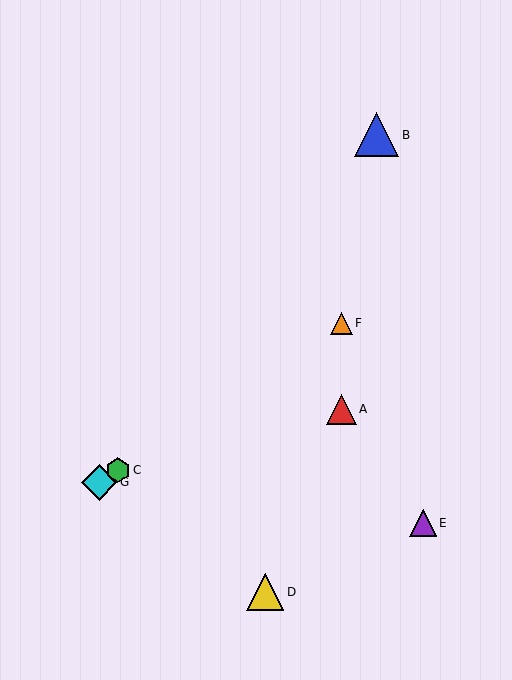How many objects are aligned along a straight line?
3 objects (C, F, G) are aligned along a straight line.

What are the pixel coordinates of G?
Object G is at (99, 482).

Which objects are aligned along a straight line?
Objects C, F, G are aligned along a straight line.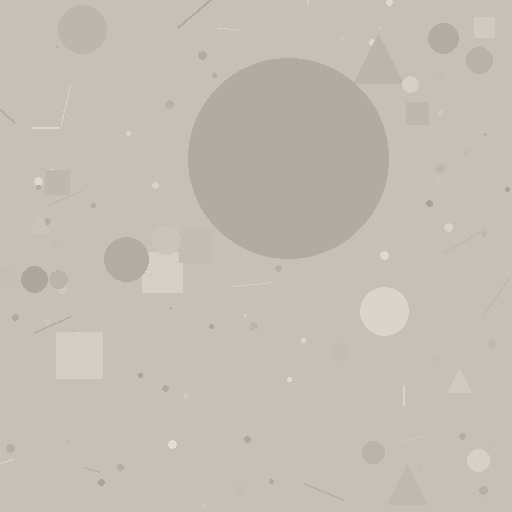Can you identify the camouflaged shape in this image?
The camouflaged shape is a circle.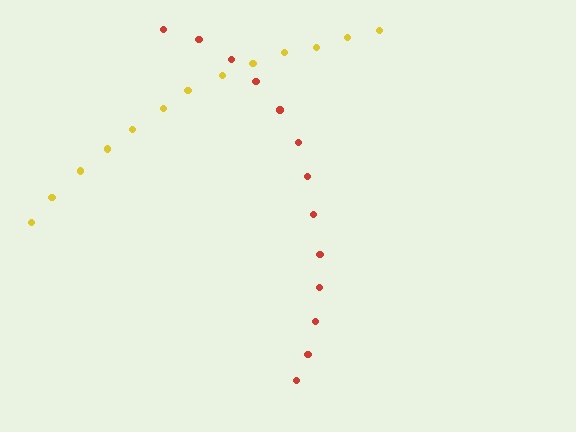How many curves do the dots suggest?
There are 2 distinct paths.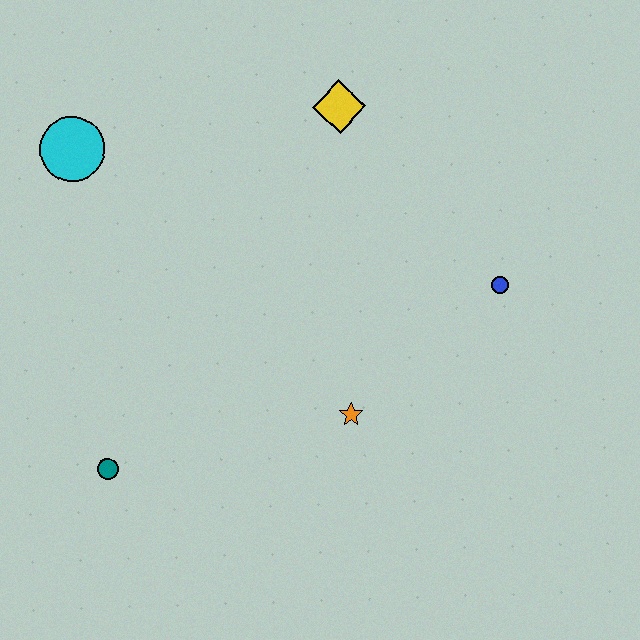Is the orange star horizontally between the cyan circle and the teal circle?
No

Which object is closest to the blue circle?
The orange star is closest to the blue circle.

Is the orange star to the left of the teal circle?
No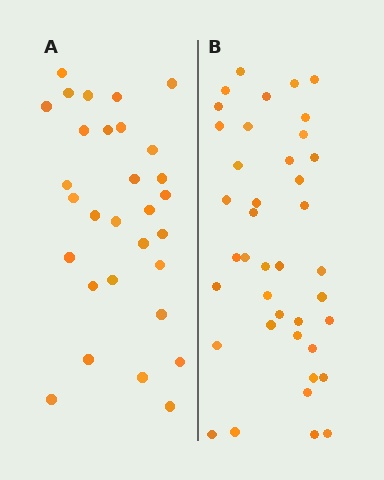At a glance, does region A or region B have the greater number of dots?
Region B (the right region) has more dots.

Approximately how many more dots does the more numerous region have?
Region B has roughly 10 or so more dots than region A.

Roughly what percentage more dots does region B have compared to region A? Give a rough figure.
About 35% more.